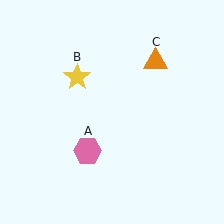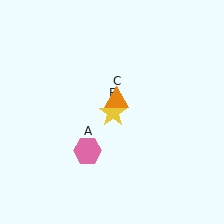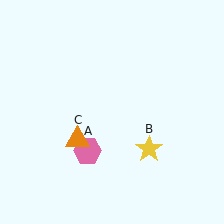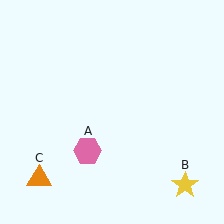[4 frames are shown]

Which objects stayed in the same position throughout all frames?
Pink hexagon (object A) remained stationary.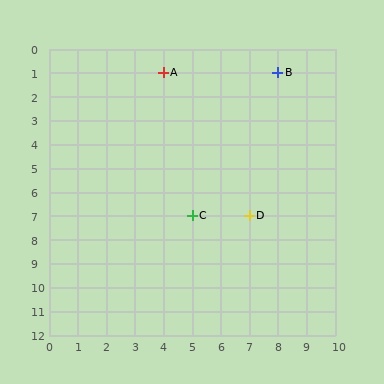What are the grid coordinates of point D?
Point D is at grid coordinates (7, 7).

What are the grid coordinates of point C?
Point C is at grid coordinates (5, 7).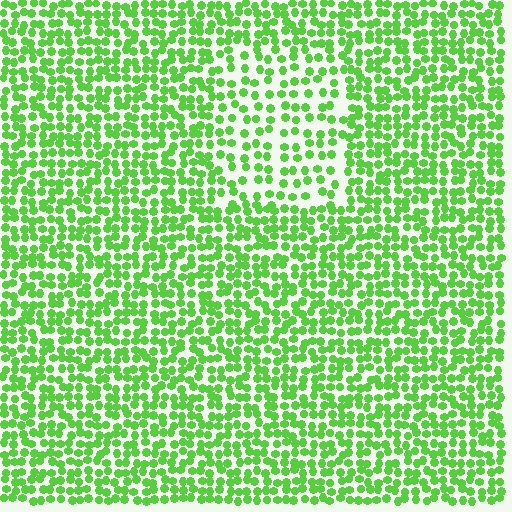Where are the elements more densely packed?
The elements are more densely packed outside the rectangle boundary.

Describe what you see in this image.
The image contains small lime elements arranged at two different densities. A rectangle-shaped region is visible where the elements are less densely packed than the surrounding area.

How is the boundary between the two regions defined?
The boundary is defined by a change in element density (approximately 1.8x ratio). All elements are the same color, size, and shape.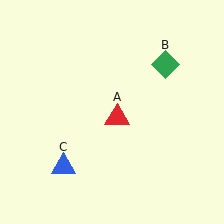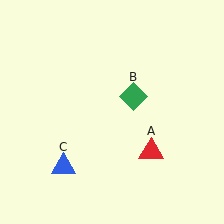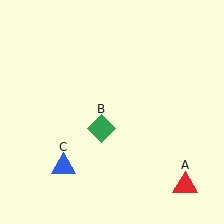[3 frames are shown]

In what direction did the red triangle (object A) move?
The red triangle (object A) moved down and to the right.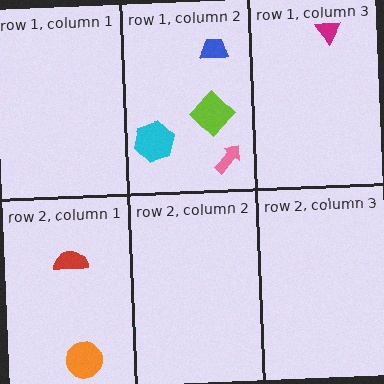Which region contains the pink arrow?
The row 1, column 2 region.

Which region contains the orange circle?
The row 2, column 1 region.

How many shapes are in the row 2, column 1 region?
2.